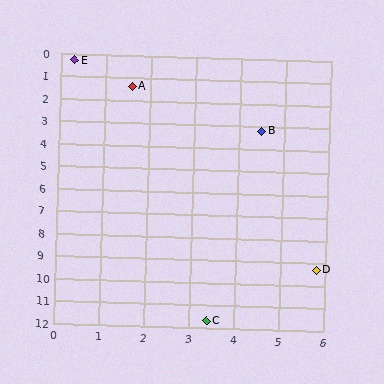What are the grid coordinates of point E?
Point E is at approximately (0.3, 0.3).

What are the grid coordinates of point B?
Point B is at approximately (4.5, 3.2).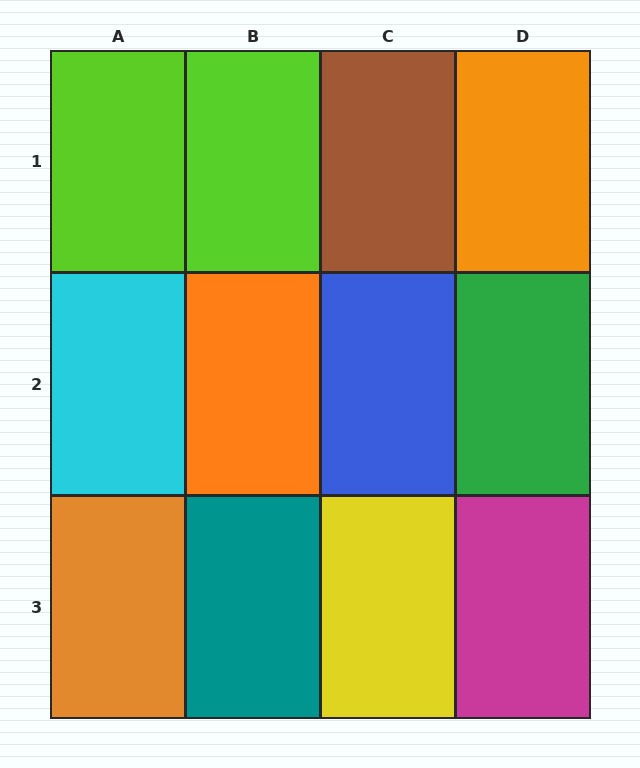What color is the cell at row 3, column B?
Teal.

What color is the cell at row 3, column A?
Orange.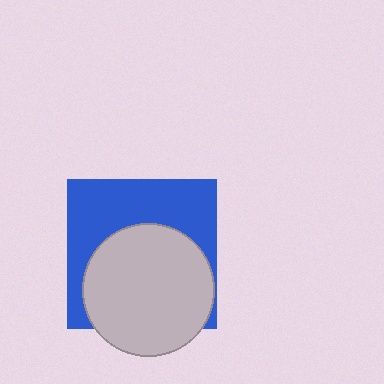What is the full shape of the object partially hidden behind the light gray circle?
The partially hidden object is a blue square.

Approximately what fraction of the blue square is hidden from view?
Roughly 53% of the blue square is hidden behind the light gray circle.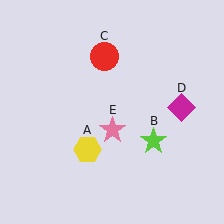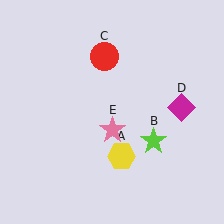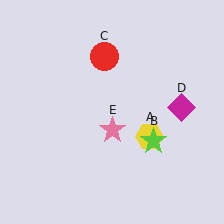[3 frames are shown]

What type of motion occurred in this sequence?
The yellow hexagon (object A) rotated counterclockwise around the center of the scene.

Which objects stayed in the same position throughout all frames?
Lime star (object B) and red circle (object C) and magenta diamond (object D) and pink star (object E) remained stationary.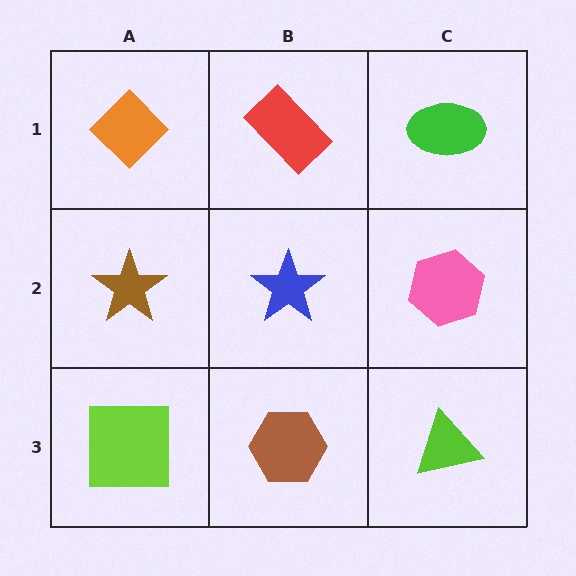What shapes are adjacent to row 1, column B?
A blue star (row 2, column B), an orange diamond (row 1, column A), a green ellipse (row 1, column C).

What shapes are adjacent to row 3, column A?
A brown star (row 2, column A), a brown hexagon (row 3, column B).